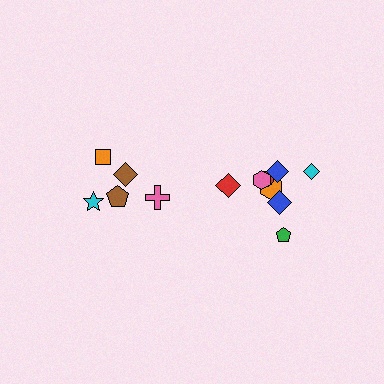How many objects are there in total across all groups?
There are 13 objects.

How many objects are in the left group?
There are 5 objects.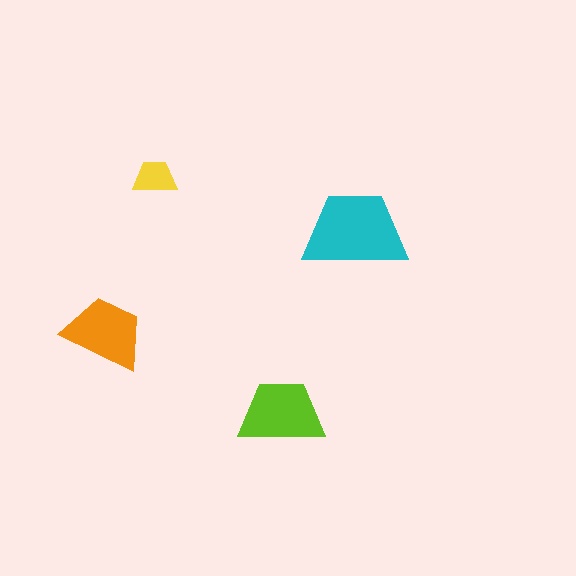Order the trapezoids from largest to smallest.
the cyan one, the lime one, the orange one, the yellow one.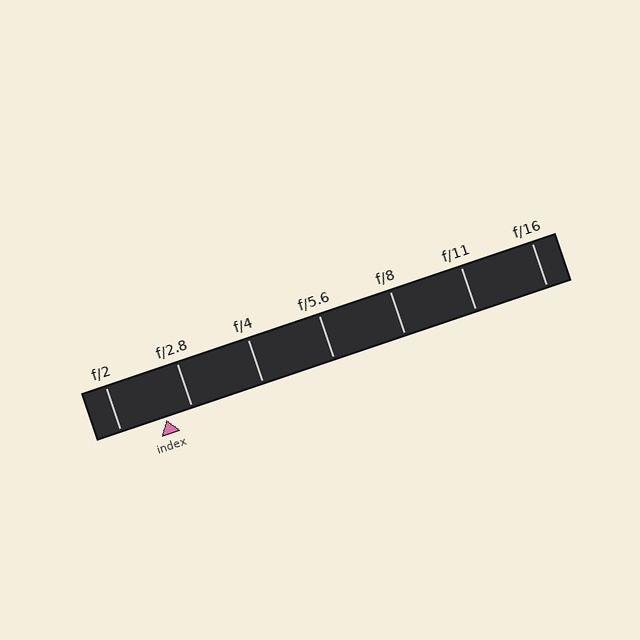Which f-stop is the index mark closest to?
The index mark is closest to f/2.8.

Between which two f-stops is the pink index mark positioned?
The index mark is between f/2 and f/2.8.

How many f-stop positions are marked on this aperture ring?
There are 7 f-stop positions marked.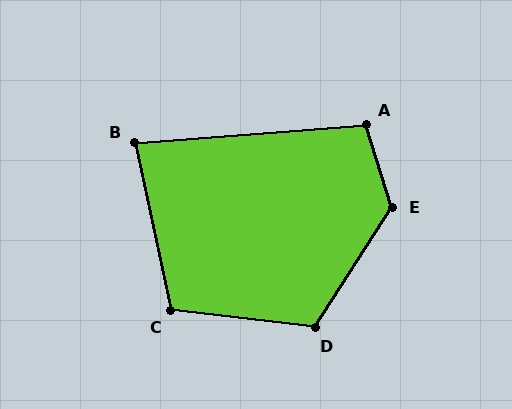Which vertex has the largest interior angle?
E, at approximately 130 degrees.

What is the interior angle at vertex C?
Approximately 109 degrees (obtuse).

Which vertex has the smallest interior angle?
B, at approximately 83 degrees.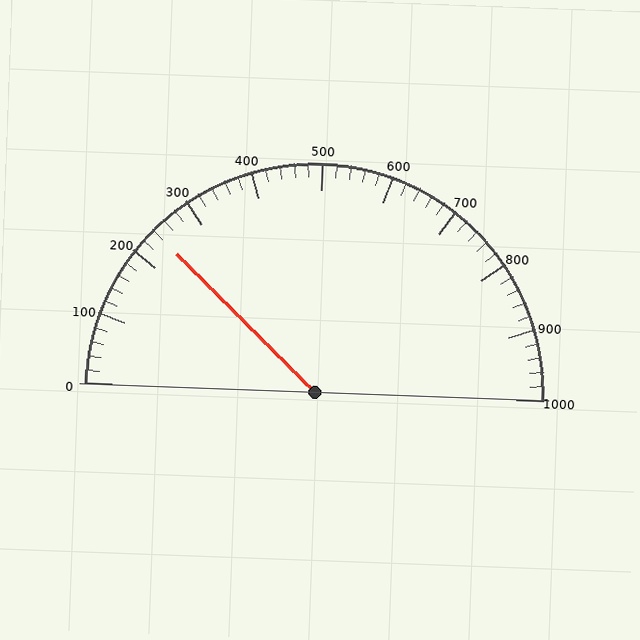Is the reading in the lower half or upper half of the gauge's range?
The reading is in the lower half of the range (0 to 1000).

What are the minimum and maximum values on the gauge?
The gauge ranges from 0 to 1000.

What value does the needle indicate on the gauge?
The needle indicates approximately 240.